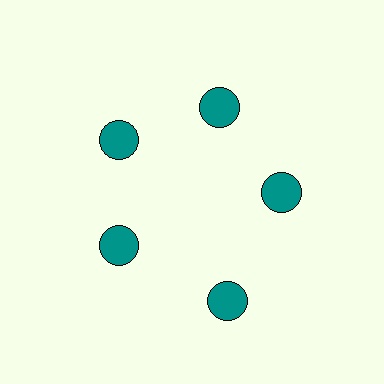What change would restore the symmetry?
The symmetry would be restored by moving it inward, back onto the ring so that all 5 circles sit at equal angles and equal distance from the center.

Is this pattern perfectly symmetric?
No. The 5 teal circles are arranged in a ring, but one element near the 5 o'clock position is pushed outward from the center, breaking the 5-fold rotational symmetry.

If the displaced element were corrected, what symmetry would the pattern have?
It would have 5-fold rotational symmetry — the pattern would map onto itself every 72 degrees.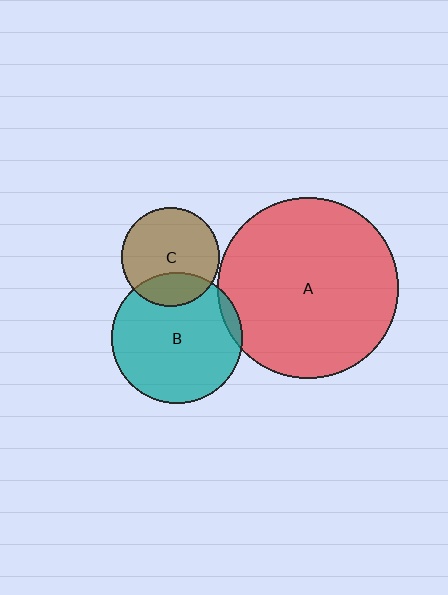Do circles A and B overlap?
Yes.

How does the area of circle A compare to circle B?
Approximately 1.9 times.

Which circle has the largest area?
Circle A (red).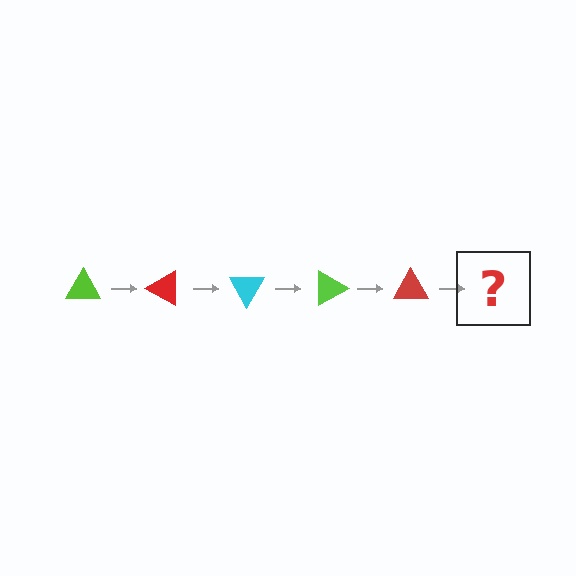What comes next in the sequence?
The next element should be a cyan triangle, rotated 150 degrees from the start.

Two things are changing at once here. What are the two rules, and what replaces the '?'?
The two rules are that it rotates 30 degrees each step and the color cycles through lime, red, and cyan. The '?' should be a cyan triangle, rotated 150 degrees from the start.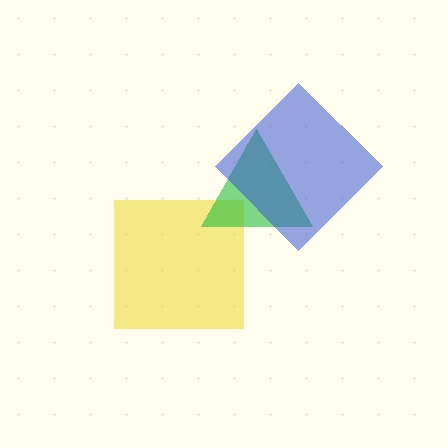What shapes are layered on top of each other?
The layered shapes are: a yellow square, a green triangle, a blue diamond.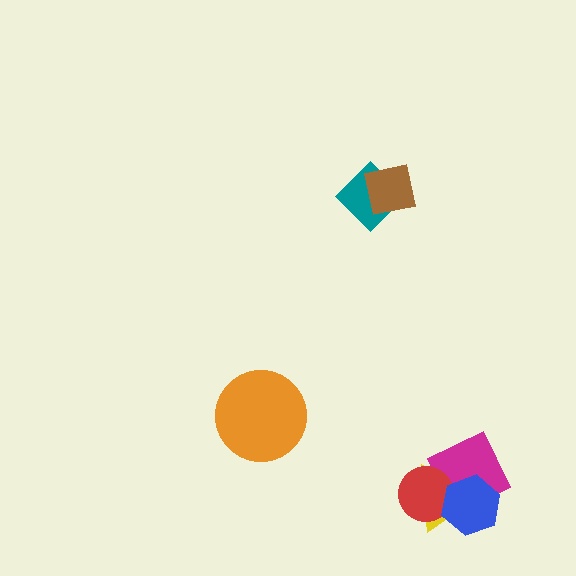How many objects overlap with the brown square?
1 object overlaps with the brown square.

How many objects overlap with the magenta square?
3 objects overlap with the magenta square.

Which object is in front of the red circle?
The blue hexagon is in front of the red circle.